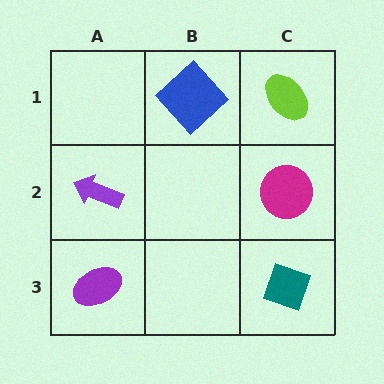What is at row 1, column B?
A blue diamond.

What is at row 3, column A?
A purple ellipse.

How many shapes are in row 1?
2 shapes.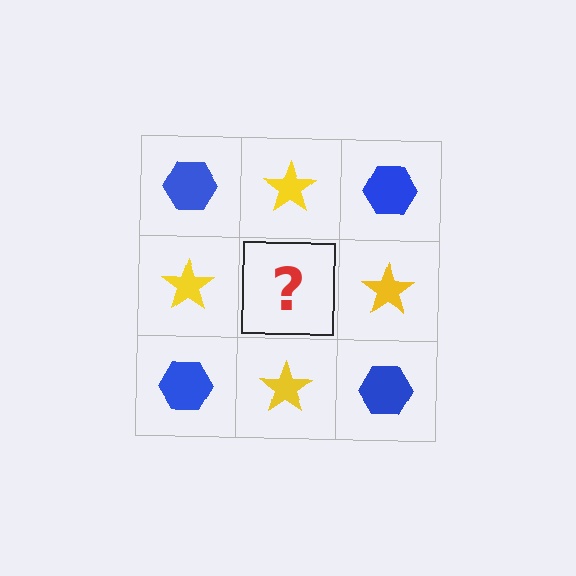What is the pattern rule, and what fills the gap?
The rule is that it alternates blue hexagon and yellow star in a checkerboard pattern. The gap should be filled with a blue hexagon.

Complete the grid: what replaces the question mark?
The question mark should be replaced with a blue hexagon.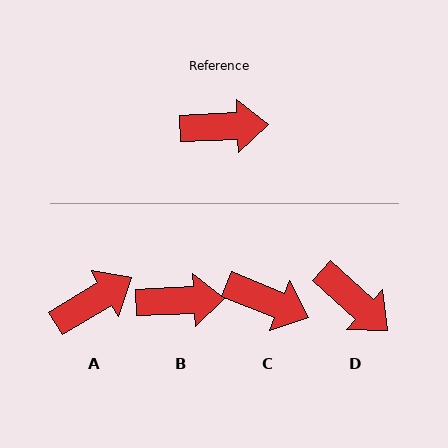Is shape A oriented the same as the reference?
No, it is off by about 29 degrees.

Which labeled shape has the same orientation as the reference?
B.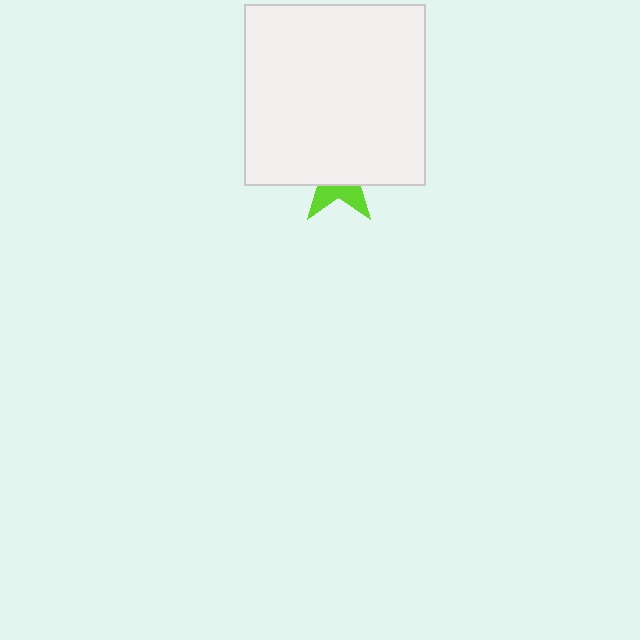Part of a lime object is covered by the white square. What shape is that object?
It is a star.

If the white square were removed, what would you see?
You would see the complete lime star.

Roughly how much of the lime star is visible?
A small part of it is visible (roughly 34%).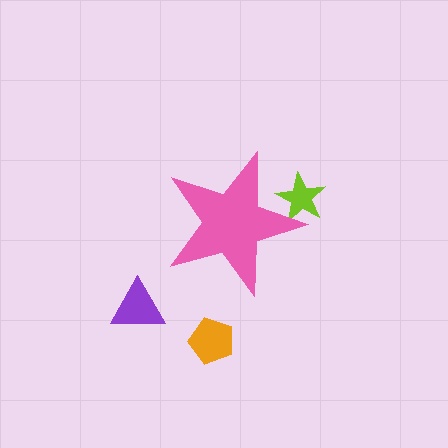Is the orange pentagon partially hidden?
No, the orange pentagon is fully visible.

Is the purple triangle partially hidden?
No, the purple triangle is fully visible.